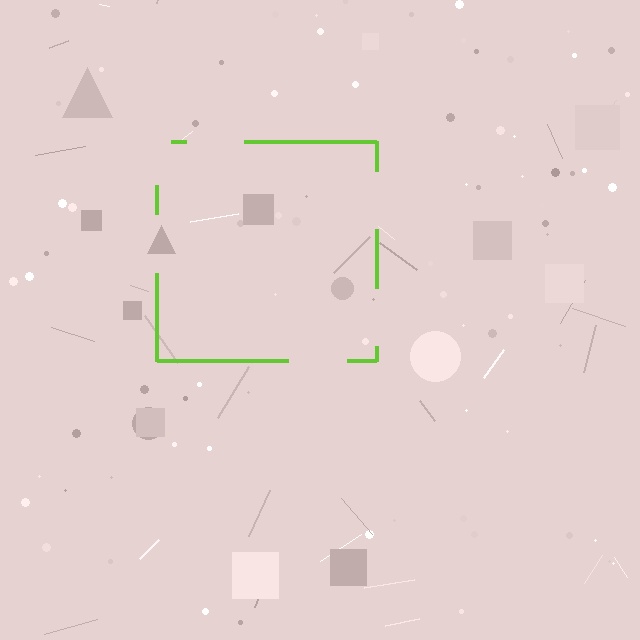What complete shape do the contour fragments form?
The contour fragments form a square.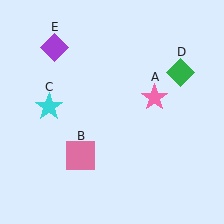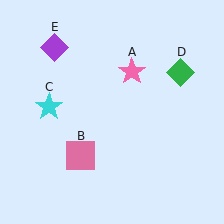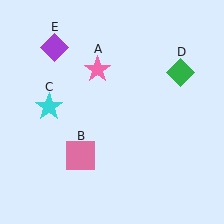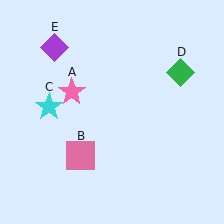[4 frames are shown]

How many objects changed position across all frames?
1 object changed position: pink star (object A).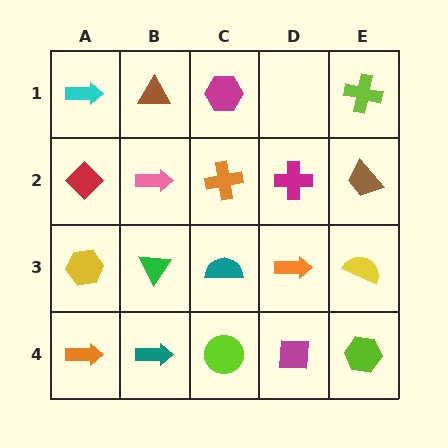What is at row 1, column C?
A magenta hexagon.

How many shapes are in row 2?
5 shapes.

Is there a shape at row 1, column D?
No, that cell is empty.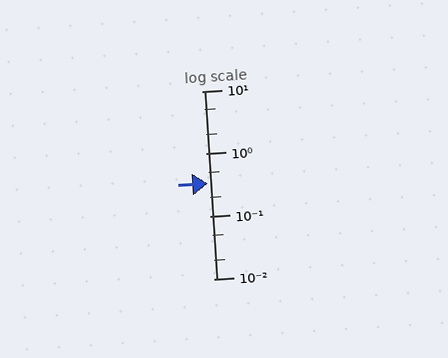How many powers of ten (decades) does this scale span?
The scale spans 3 decades, from 0.01 to 10.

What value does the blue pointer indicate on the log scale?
The pointer indicates approximately 0.33.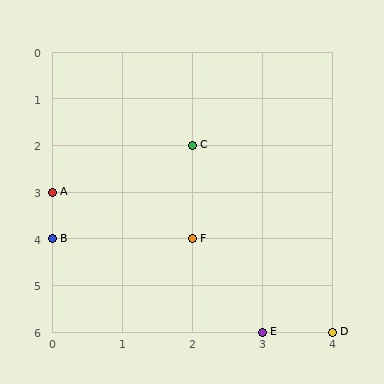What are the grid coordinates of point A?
Point A is at grid coordinates (0, 3).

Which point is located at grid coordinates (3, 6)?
Point E is at (3, 6).